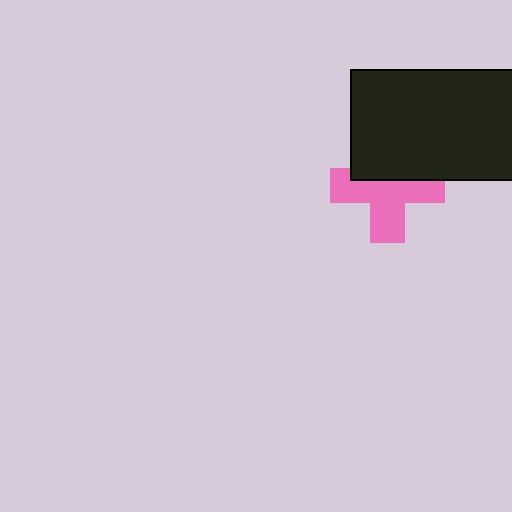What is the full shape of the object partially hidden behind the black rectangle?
The partially hidden object is a pink cross.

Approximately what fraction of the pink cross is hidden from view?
Roughly 39% of the pink cross is hidden behind the black rectangle.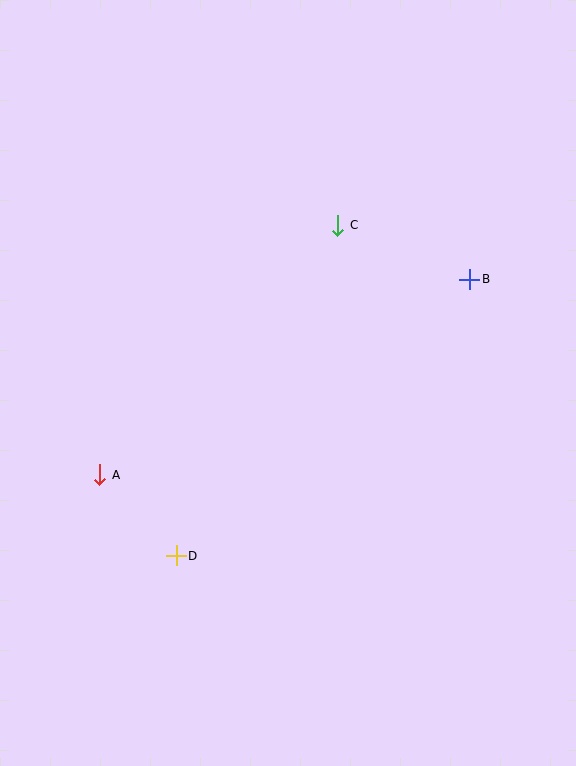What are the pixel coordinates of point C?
Point C is at (338, 225).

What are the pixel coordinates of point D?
Point D is at (176, 556).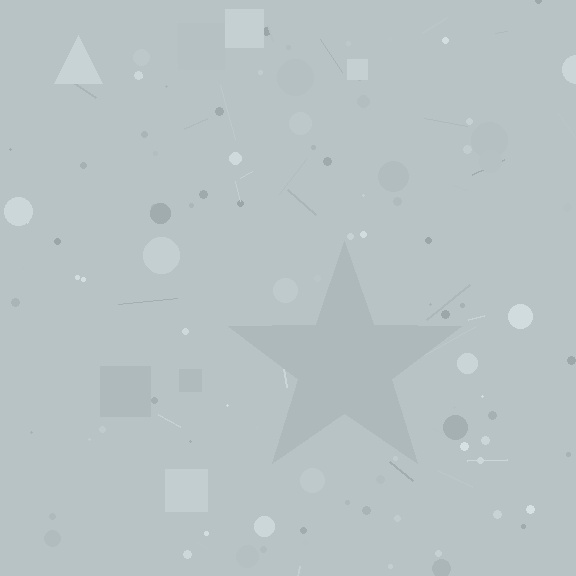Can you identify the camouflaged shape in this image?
The camouflaged shape is a star.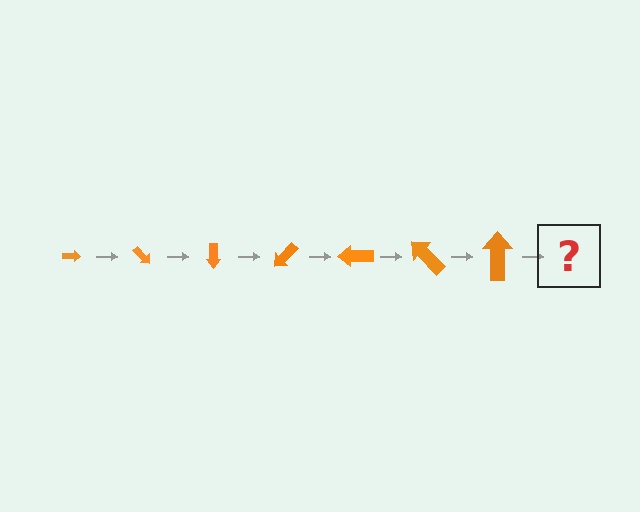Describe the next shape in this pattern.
It should be an arrow, larger than the previous one and rotated 315 degrees from the start.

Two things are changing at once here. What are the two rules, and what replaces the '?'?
The two rules are that the arrow grows larger each step and it rotates 45 degrees each step. The '?' should be an arrow, larger than the previous one and rotated 315 degrees from the start.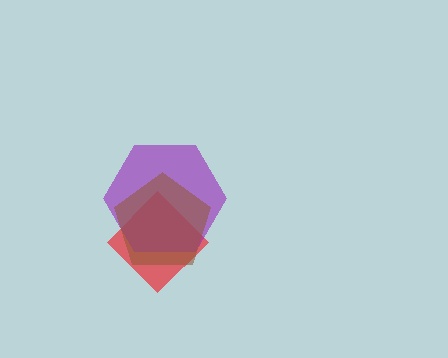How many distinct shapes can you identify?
There are 3 distinct shapes: a red diamond, a purple hexagon, a brown pentagon.